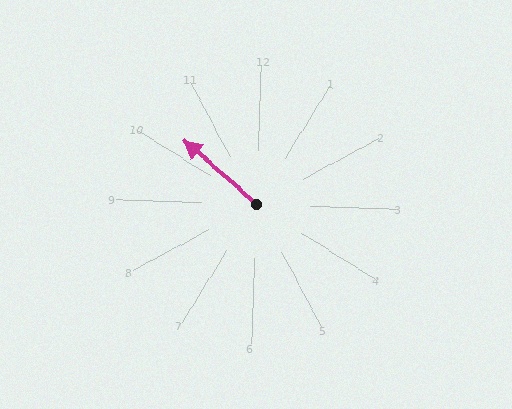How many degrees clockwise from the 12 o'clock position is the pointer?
Approximately 310 degrees.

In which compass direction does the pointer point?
Northwest.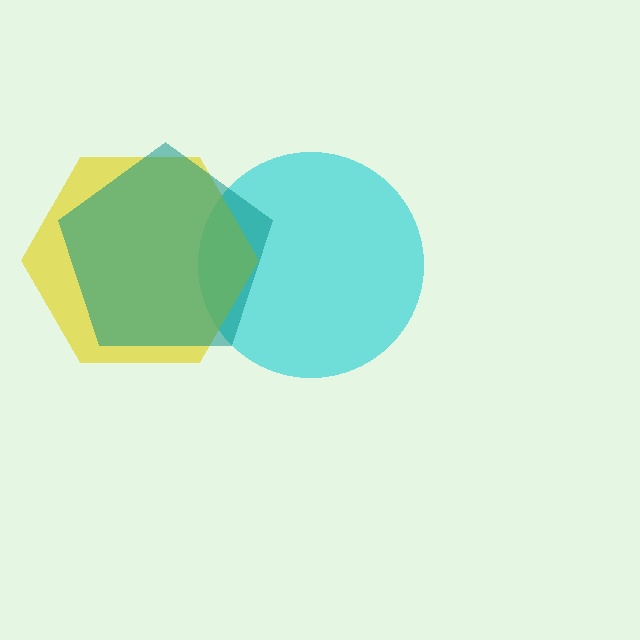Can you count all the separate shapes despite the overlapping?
Yes, there are 3 separate shapes.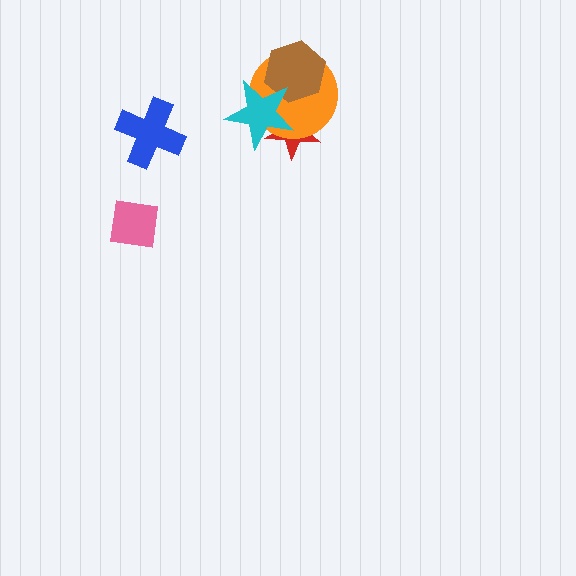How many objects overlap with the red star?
2 objects overlap with the red star.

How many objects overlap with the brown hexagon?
2 objects overlap with the brown hexagon.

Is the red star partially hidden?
Yes, it is partially covered by another shape.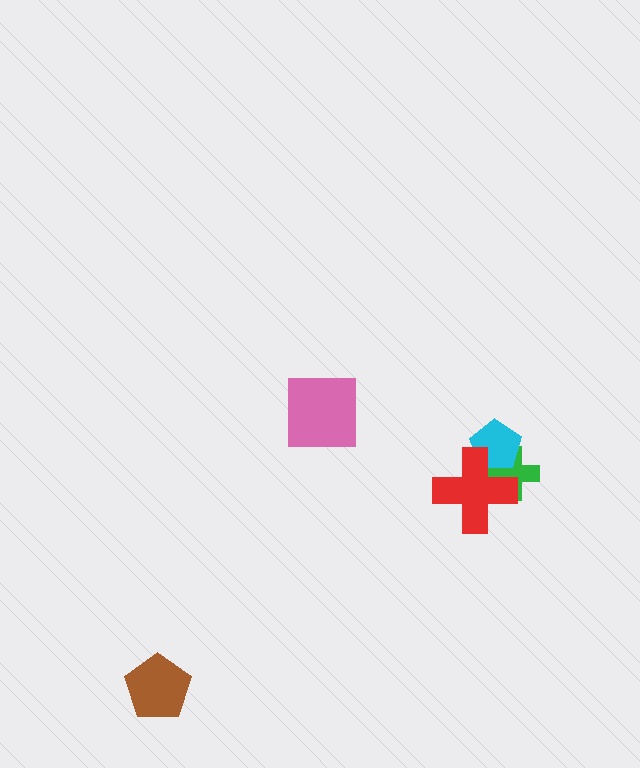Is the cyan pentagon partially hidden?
Yes, it is partially covered by another shape.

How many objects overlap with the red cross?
2 objects overlap with the red cross.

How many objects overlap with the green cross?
2 objects overlap with the green cross.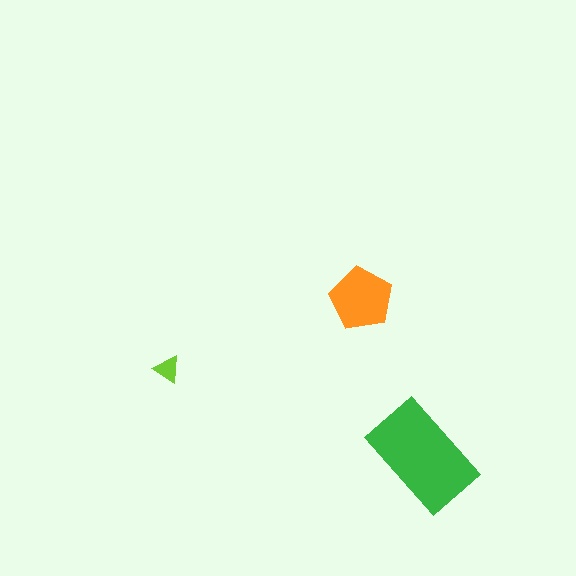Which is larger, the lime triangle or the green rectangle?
The green rectangle.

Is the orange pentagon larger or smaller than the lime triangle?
Larger.